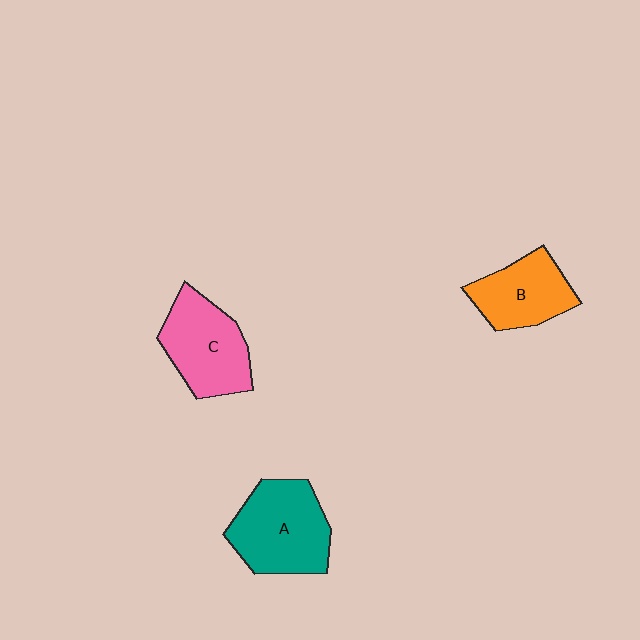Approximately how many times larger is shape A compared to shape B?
Approximately 1.3 times.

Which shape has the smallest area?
Shape B (orange).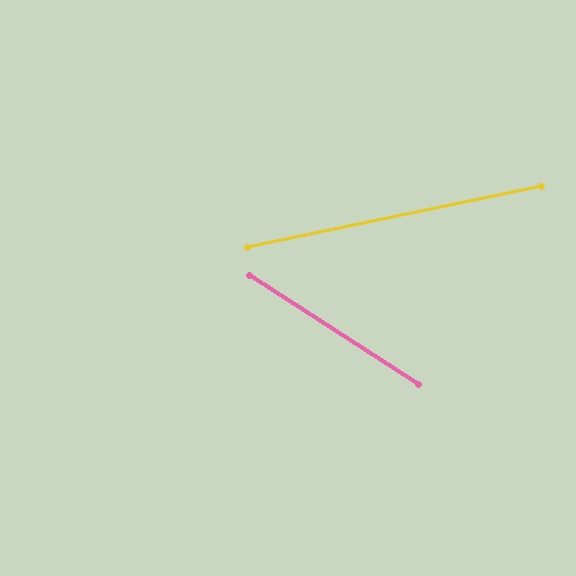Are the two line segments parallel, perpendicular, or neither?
Neither parallel nor perpendicular — they differ by about 45°.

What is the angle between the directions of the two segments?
Approximately 45 degrees.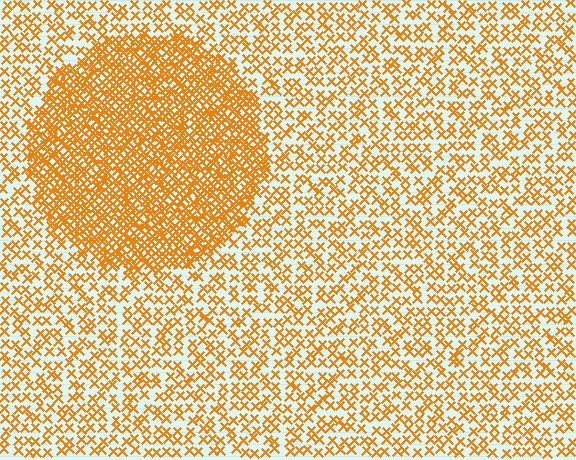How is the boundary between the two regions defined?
The boundary is defined by a change in element density (approximately 2.4x ratio). All elements are the same color, size, and shape.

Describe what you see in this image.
The image contains small orange elements arranged at two different densities. A circle-shaped region is visible where the elements are more densely packed than the surrounding area.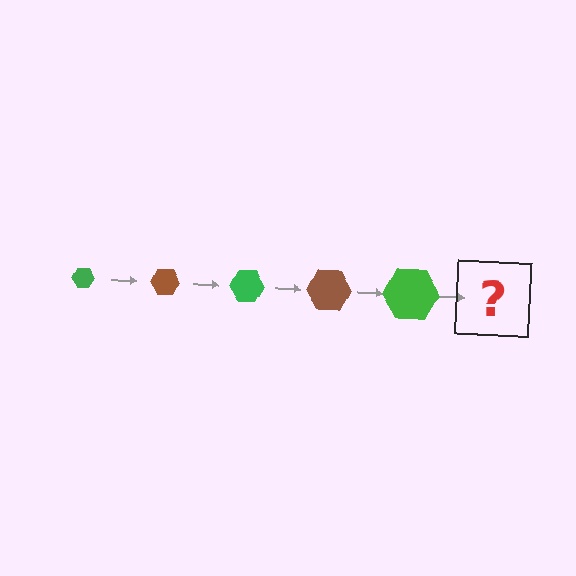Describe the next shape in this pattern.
It should be a brown hexagon, larger than the previous one.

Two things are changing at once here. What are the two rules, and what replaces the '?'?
The two rules are that the hexagon grows larger each step and the color cycles through green and brown. The '?' should be a brown hexagon, larger than the previous one.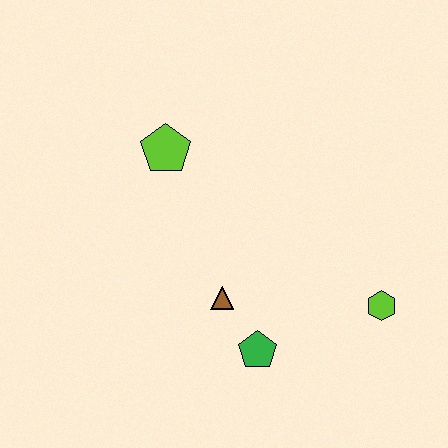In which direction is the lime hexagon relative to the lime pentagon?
The lime hexagon is to the right of the lime pentagon.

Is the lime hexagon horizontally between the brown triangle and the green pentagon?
No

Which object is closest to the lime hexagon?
The green pentagon is closest to the lime hexagon.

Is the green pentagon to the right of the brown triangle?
Yes